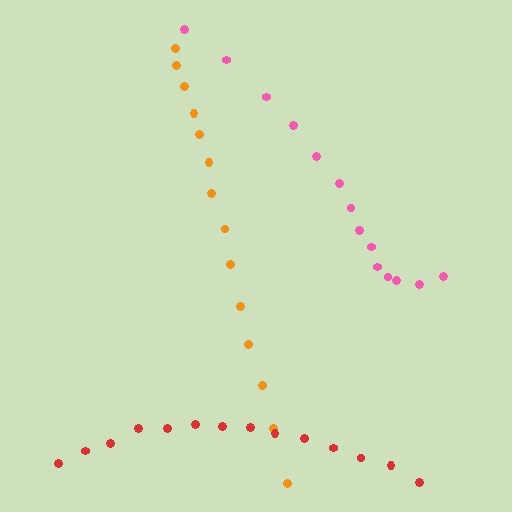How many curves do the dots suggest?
There are 3 distinct paths.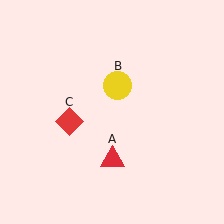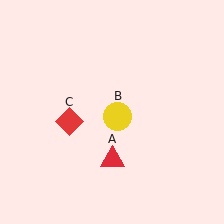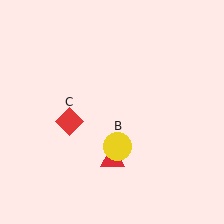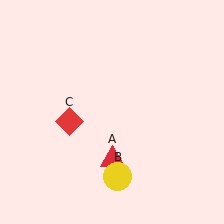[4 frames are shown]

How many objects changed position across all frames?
1 object changed position: yellow circle (object B).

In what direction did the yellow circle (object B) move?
The yellow circle (object B) moved down.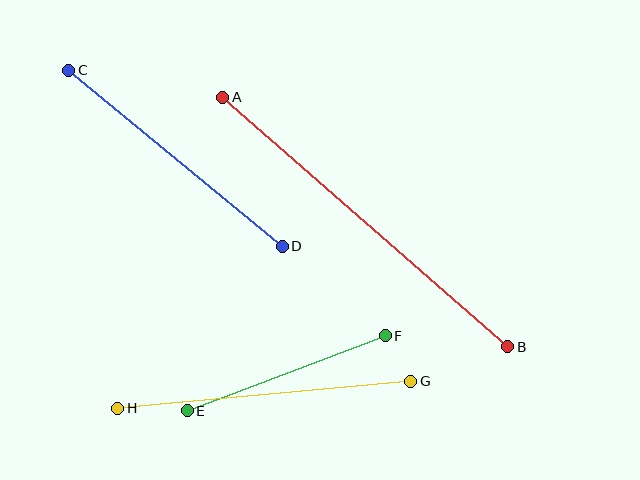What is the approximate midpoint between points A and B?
The midpoint is at approximately (365, 222) pixels.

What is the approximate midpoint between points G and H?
The midpoint is at approximately (264, 395) pixels.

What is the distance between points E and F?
The distance is approximately 212 pixels.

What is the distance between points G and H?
The distance is approximately 294 pixels.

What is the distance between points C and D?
The distance is approximately 277 pixels.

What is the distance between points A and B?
The distance is approximately 379 pixels.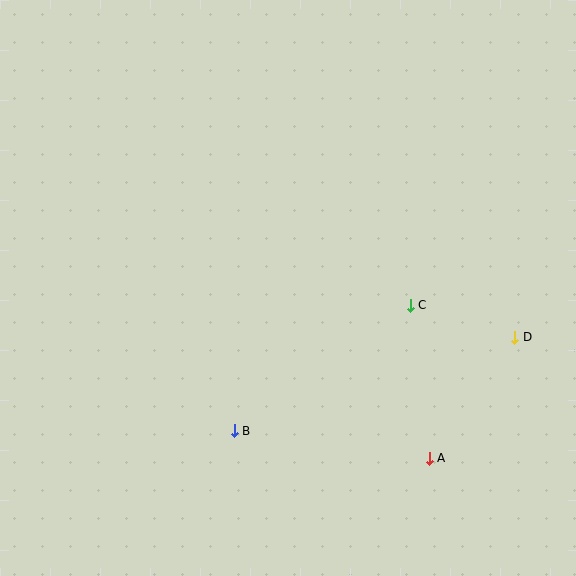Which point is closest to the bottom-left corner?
Point B is closest to the bottom-left corner.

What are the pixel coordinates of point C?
Point C is at (410, 305).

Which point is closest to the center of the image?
Point C at (410, 305) is closest to the center.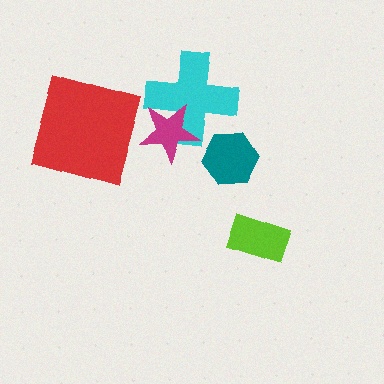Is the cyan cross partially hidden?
Yes, it is partially covered by another shape.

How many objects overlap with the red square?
0 objects overlap with the red square.